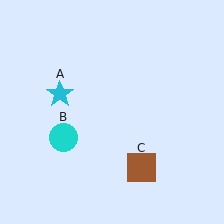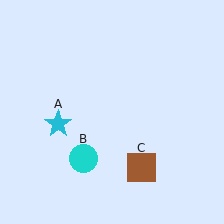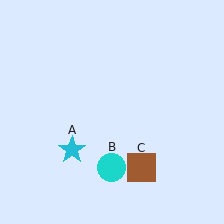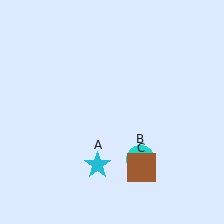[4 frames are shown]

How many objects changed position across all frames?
2 objects changed position: cyan star (object A), cyan circle (object B).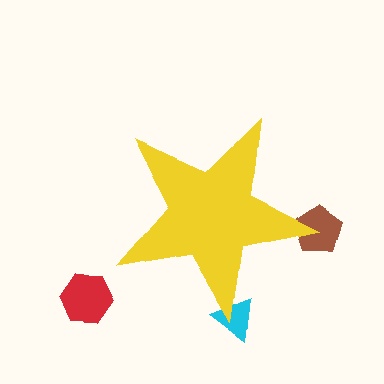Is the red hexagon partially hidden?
No, the red hexagon is fully visible.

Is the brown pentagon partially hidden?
Yes, the brown pentagon is partially hidden behind the yellow star.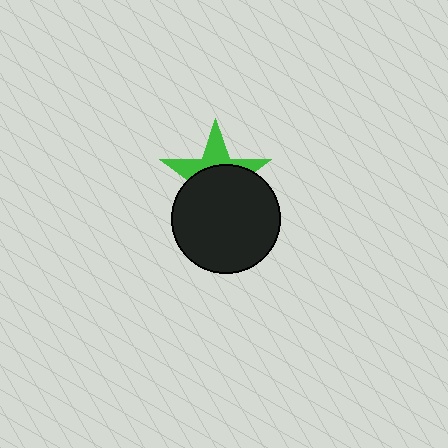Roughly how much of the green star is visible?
A small part of it is visible (roughly 38%).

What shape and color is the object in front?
The object in front is a black circle.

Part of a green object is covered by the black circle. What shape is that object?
It is a star.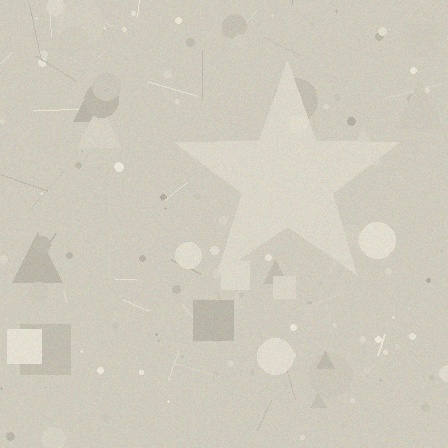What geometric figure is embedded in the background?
A star is embedded in the background.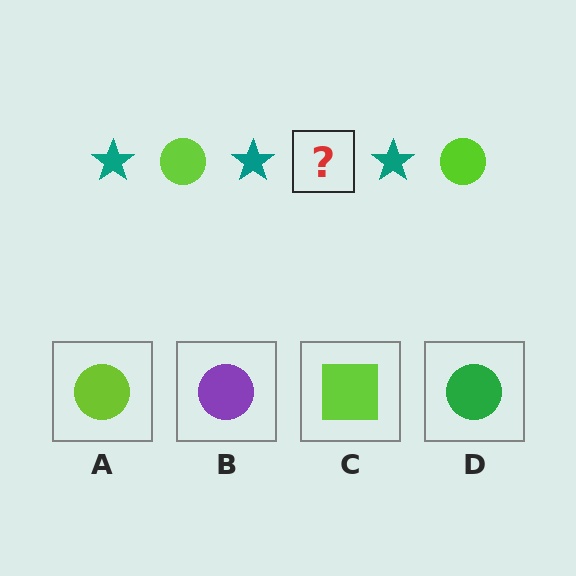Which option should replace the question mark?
Option A.